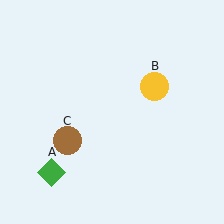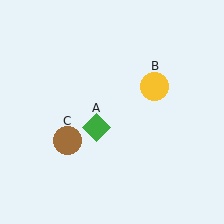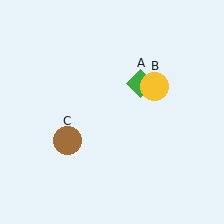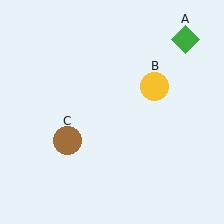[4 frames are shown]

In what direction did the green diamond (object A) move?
The green diamond (object A) moved up and to the right.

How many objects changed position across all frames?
1 object changed position: green diamond (object A).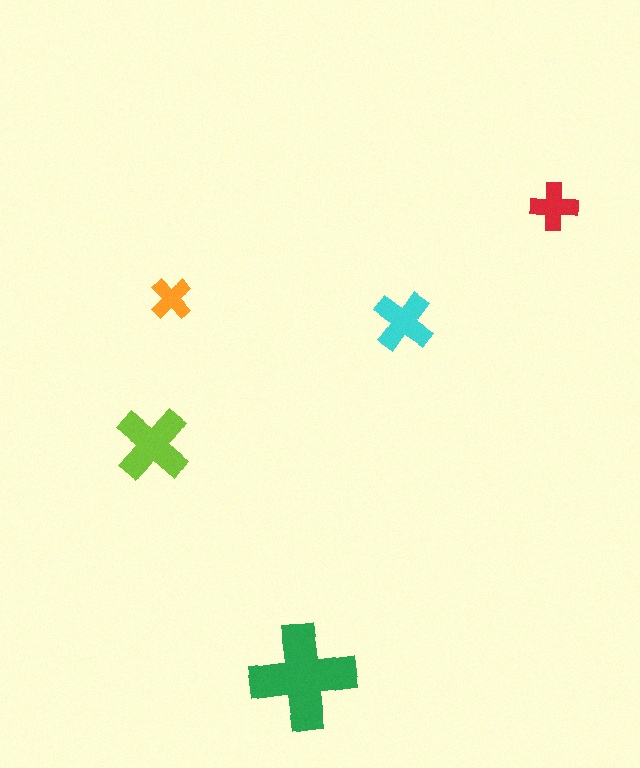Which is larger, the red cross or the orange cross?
The red one.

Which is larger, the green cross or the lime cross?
The green one.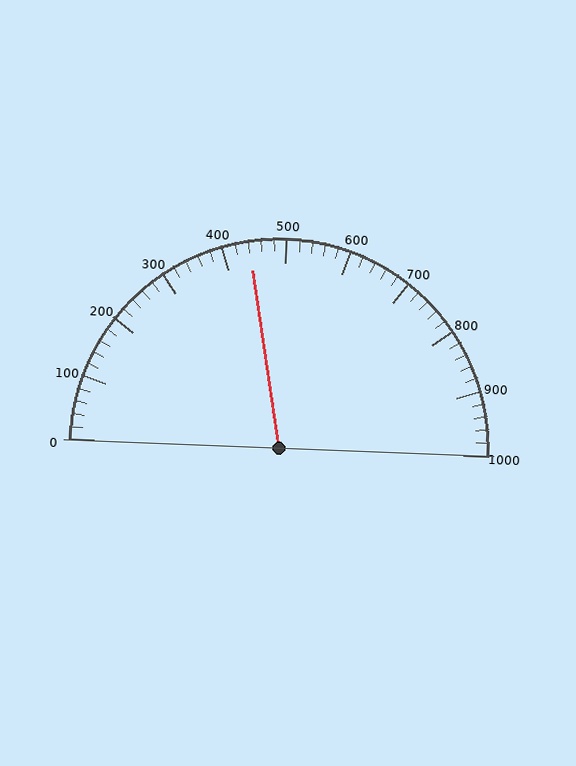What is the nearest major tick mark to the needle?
The nearest major tick mark is 400.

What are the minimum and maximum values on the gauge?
The gauge ranges from 0 to 1000.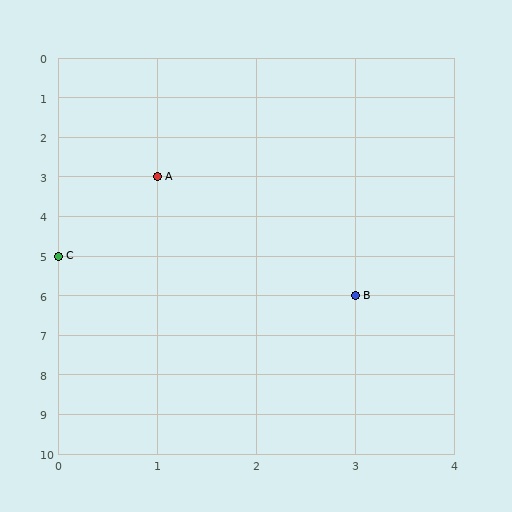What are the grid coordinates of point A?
Point A is at grid coordinates (1, 3).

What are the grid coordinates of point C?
Point C is at grid coordinates (0, 5).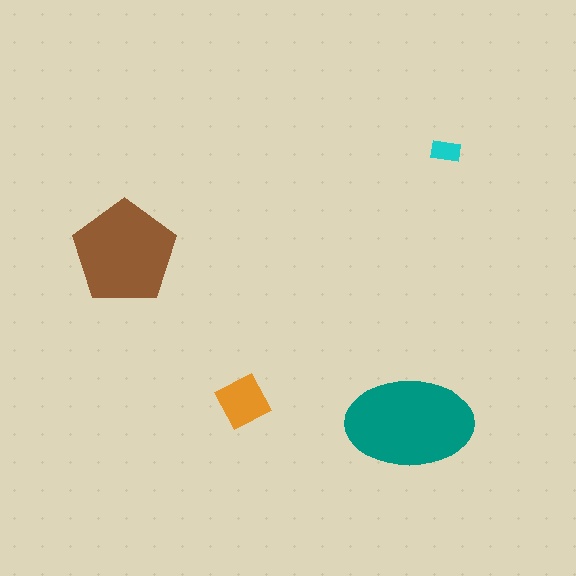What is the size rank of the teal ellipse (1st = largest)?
1st.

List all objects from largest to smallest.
The teal ellipse, the brown pentagon, the orange square, the cyan rectangle.